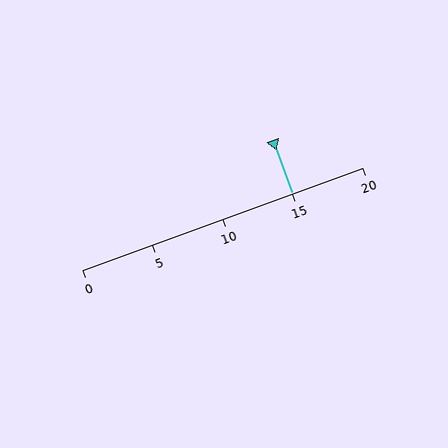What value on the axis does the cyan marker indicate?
The marker indicates approximately 15.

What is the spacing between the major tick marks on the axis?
The major ticks are spaced 5 apart.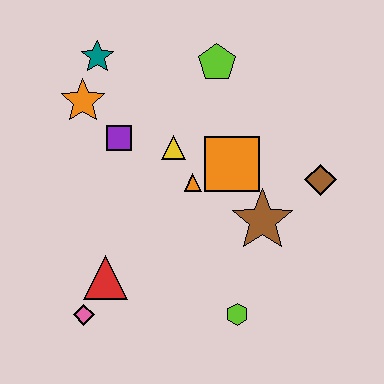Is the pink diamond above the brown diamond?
No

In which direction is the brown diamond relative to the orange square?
The brown diamond is to the right of the orange square.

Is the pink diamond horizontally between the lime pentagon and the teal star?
No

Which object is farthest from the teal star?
The lime hexagon is farthest from the teal star.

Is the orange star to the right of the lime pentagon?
No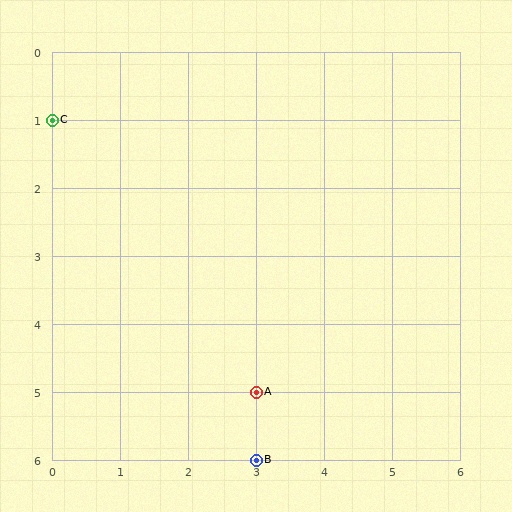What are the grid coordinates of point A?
Point A is at grid coordinates (3, 5).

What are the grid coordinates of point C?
Point C is at grid coordinates (0, 1).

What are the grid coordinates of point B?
Point B is at grid coordinates (3, 6).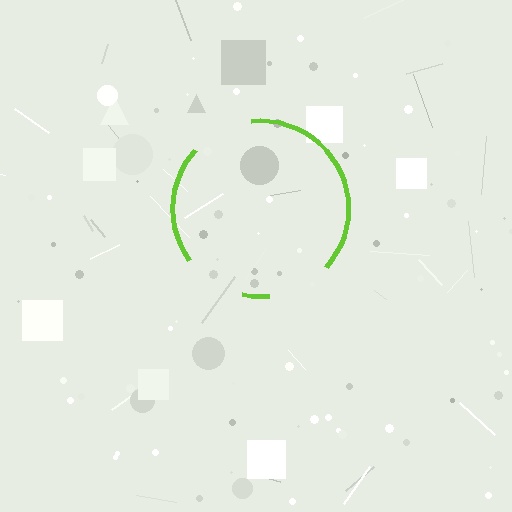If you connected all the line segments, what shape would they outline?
They would outline a circle.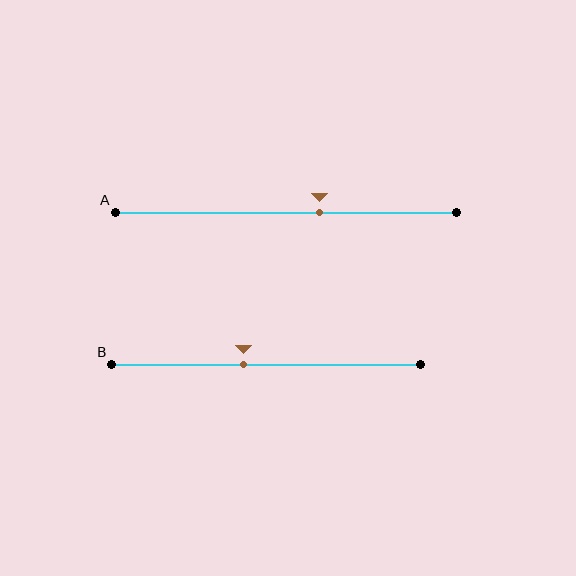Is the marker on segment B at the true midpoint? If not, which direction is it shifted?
No, the marker on segment B is shifted to the left by about 7% of the segment length.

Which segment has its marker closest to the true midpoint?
Segment B has its marker closest to the true midpoint.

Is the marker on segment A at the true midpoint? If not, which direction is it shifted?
No, the marker on segment A is shifted to the right by about 10% of the segment length.